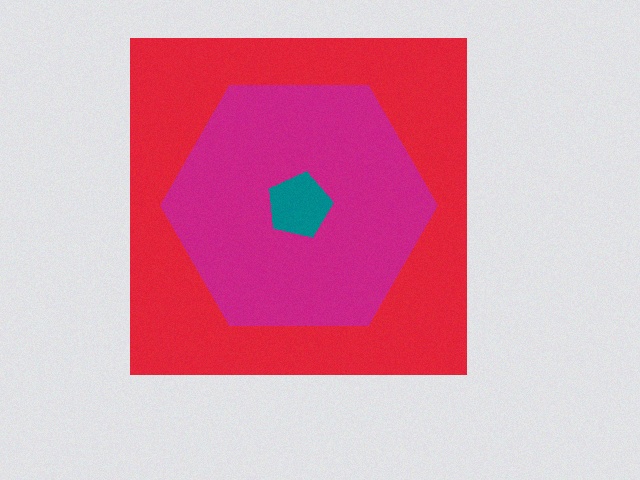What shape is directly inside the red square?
The magenta hexagon.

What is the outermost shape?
The red square.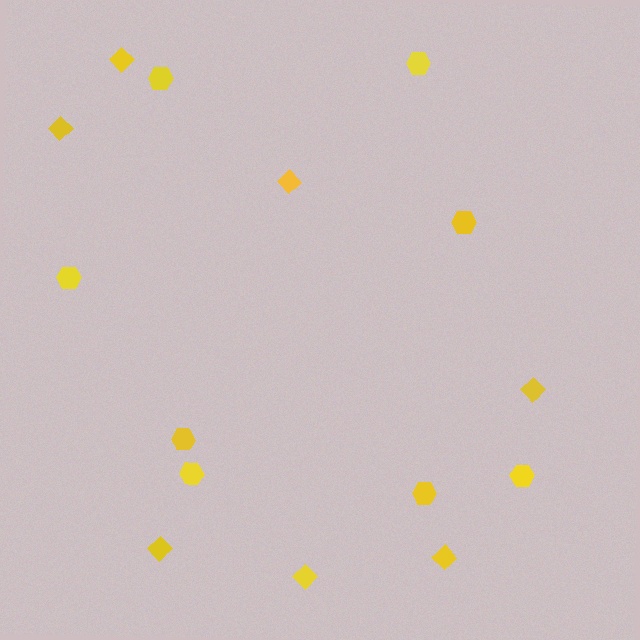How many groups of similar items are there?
There are 2 groups: one group of hexagons (8) and one group of diamonds (7).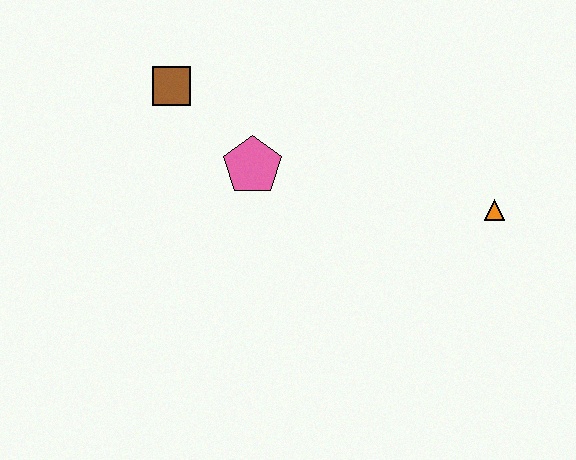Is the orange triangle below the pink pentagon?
Yes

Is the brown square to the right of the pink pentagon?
No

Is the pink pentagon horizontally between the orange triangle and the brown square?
Yes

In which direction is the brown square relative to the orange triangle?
The brown square is to the left of the orange triangle.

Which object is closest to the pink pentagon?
The brown square is closest to the pink pentagon.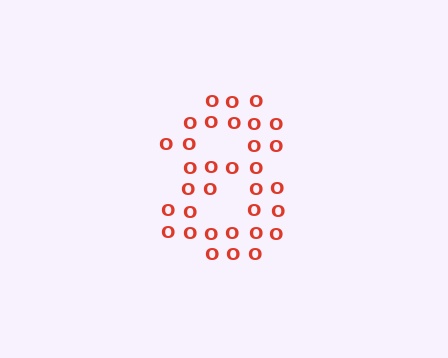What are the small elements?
The small elements are letter O's.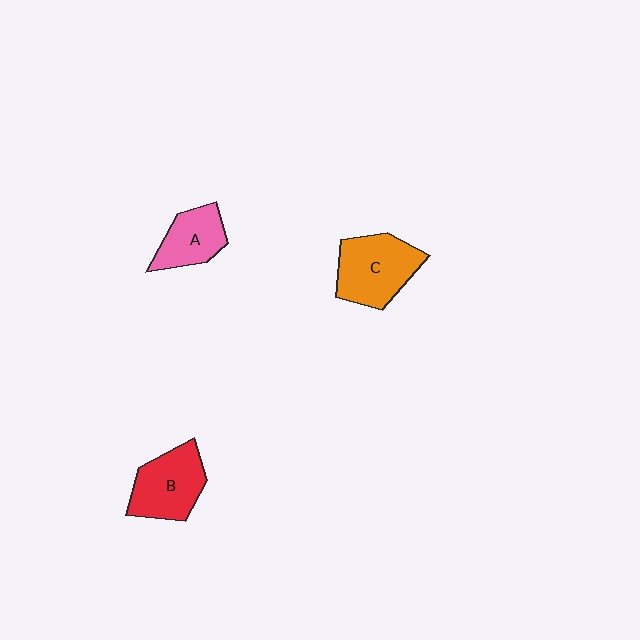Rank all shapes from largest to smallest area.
From largest to smallest: C (orange), B (red), A (pink).